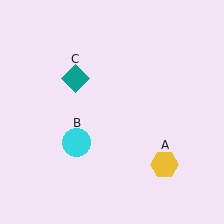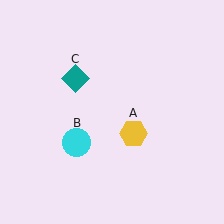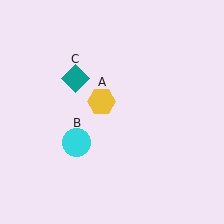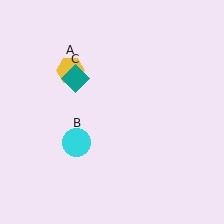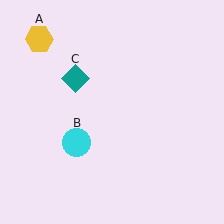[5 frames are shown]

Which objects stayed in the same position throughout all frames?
Cyan circle (object B) and teal diamond (object C) remained stationary.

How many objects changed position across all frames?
1 object changed position: yellow hexagon (object A).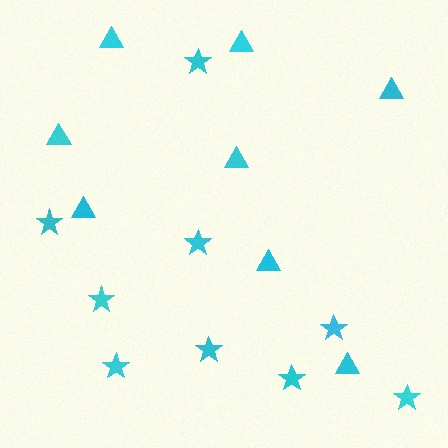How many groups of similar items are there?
There are 2 groups: one group of triangles (8) and one group of stars (9).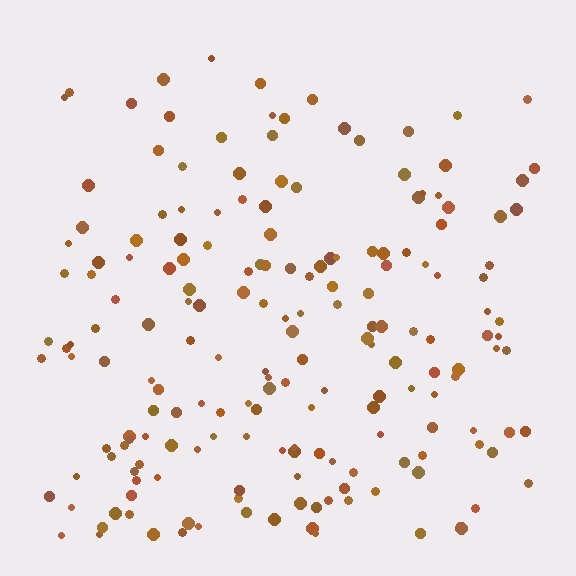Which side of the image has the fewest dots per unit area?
The top.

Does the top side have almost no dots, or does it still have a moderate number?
Still a moderate number, just noticeably fewer than the bottom.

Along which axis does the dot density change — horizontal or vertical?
Vertical.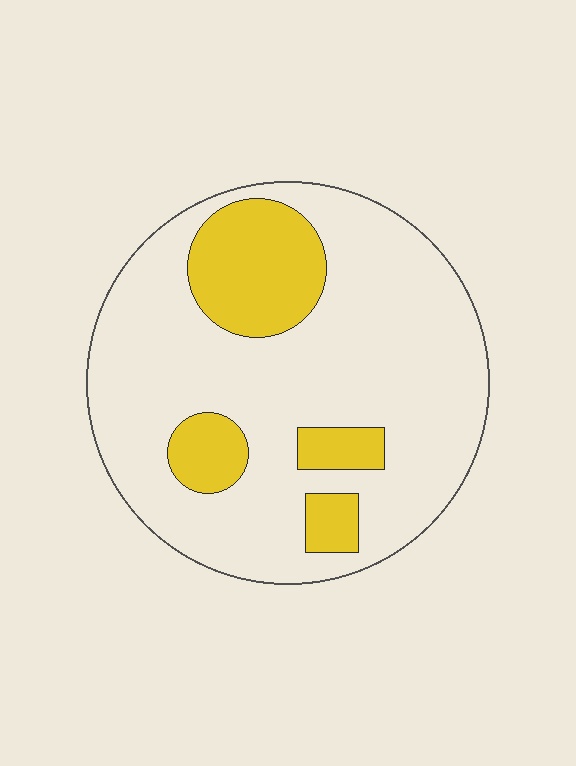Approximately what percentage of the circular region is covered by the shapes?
Approximately 20%.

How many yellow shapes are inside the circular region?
4.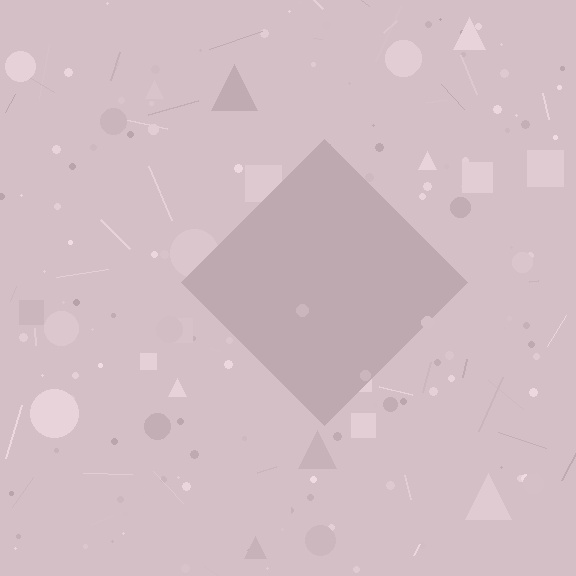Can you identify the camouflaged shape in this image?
The camouflaged shape is a diamond.